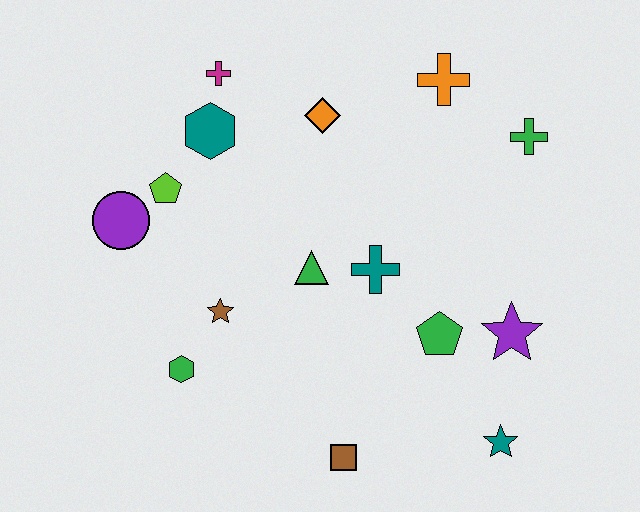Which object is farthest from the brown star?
The green cross is farthest from the brown star.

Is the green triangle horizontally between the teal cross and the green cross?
No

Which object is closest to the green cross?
The orange cross is closest to the green cross.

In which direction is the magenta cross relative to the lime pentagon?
The magenta cross is above the lime pentagon.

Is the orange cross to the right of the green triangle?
Yes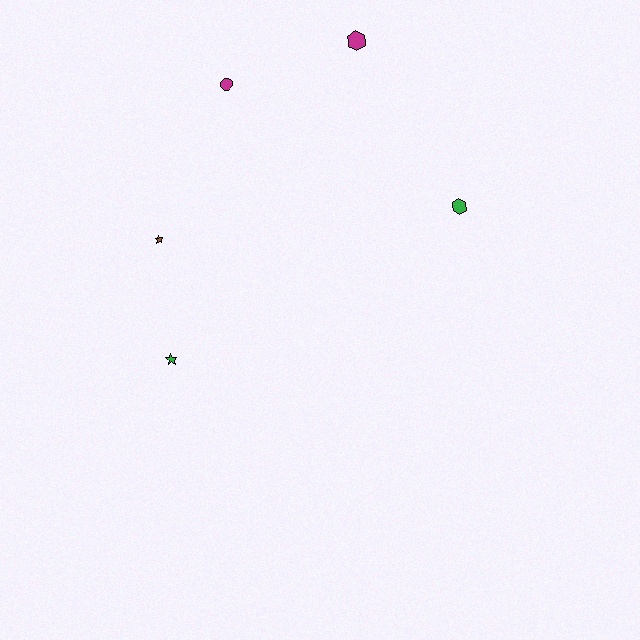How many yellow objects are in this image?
There are no yellow objects.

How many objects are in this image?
There are 5 objects.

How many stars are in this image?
There are 2 stars.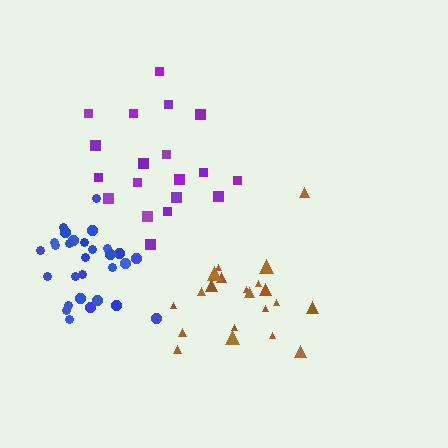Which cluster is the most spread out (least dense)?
Brown.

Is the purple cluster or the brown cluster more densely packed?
Purple.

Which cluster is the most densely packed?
Blue.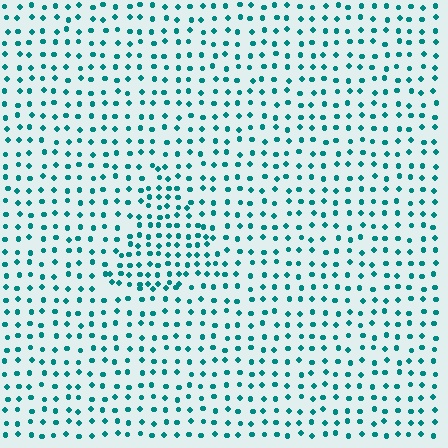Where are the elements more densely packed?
The elements are more densely packed inside the triangle boundary.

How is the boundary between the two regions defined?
The boundary is defined by a change in element density (approximately 1.6x ratio). All elements are the same color, size, and shape.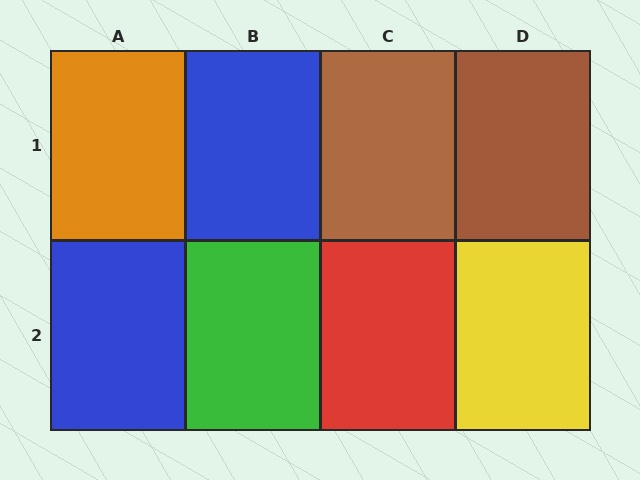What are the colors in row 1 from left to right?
Orange, blue, brown, brown.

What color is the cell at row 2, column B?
Green.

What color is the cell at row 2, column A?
Blue.